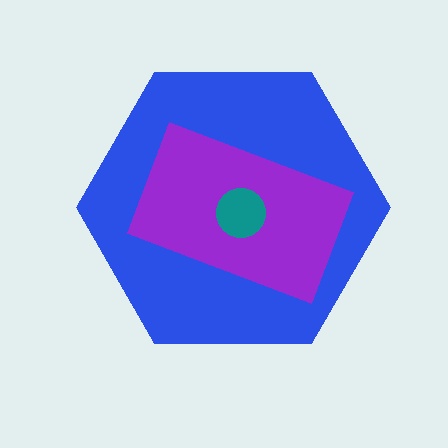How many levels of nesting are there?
3.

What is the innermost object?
The teal circle.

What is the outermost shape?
The blue hexagon.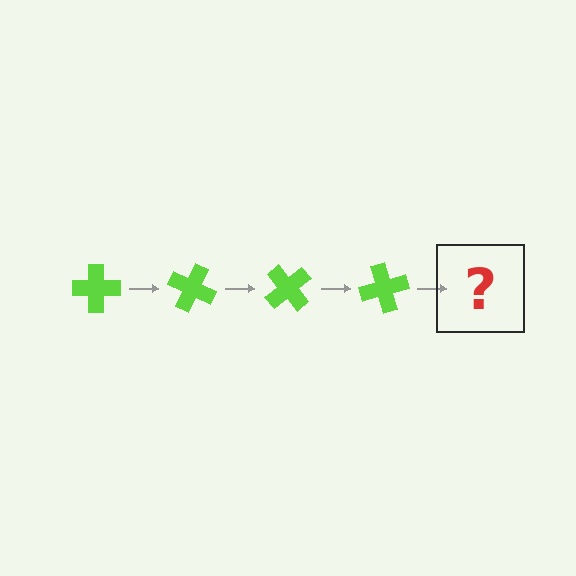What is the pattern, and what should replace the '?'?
The pattern is that the cross rotates 25 degrees each step. The '?' should be a lime cross rotated 100 degrees.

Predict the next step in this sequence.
The next step is a lime cross rotated 100 degrees.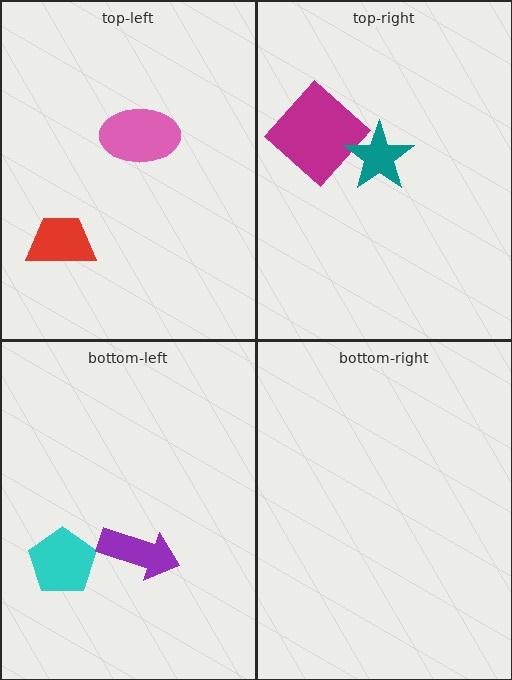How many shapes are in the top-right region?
2.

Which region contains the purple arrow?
The bottom-left region.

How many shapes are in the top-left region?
2.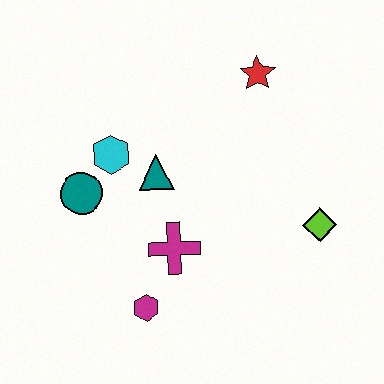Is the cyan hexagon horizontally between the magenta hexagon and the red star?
No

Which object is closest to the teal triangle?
The cyan hexagon is closest to the teal triangle.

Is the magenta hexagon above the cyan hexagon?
No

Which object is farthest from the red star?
The magenta hexagon is farthest from the red star.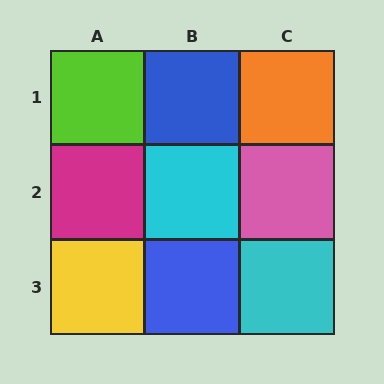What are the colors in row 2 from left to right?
Magenta, cyan, pink.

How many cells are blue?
2 cells are blue.